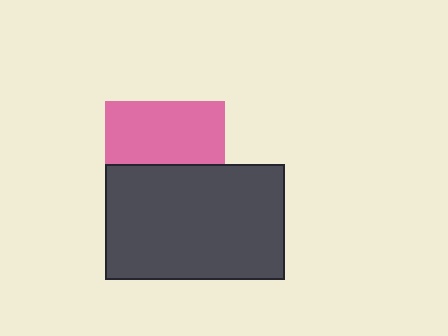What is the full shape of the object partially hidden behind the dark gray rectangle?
The partially hidden object is a pink square.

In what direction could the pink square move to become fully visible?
The pink square could move up. That would shift it out from behind the dark gray rectangle entirely.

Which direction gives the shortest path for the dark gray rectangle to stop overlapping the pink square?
Moving down gives the shortest separation.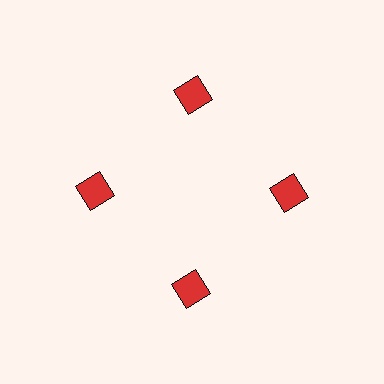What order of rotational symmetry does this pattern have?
This pattern has 4-fold rotational symmetry.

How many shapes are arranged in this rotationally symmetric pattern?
There are 4 shapes, arranged in 4 groups of 1.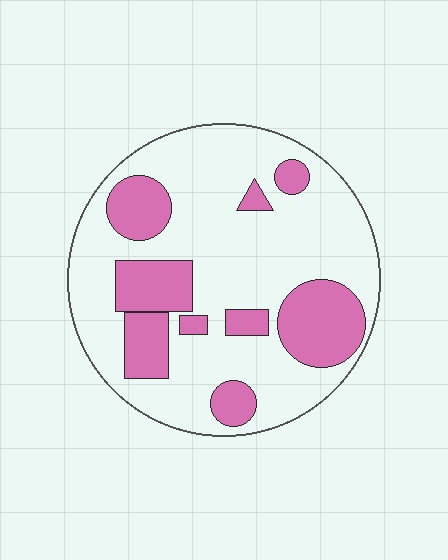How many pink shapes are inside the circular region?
9.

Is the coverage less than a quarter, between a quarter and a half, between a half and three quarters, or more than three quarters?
Between a quarter and a half.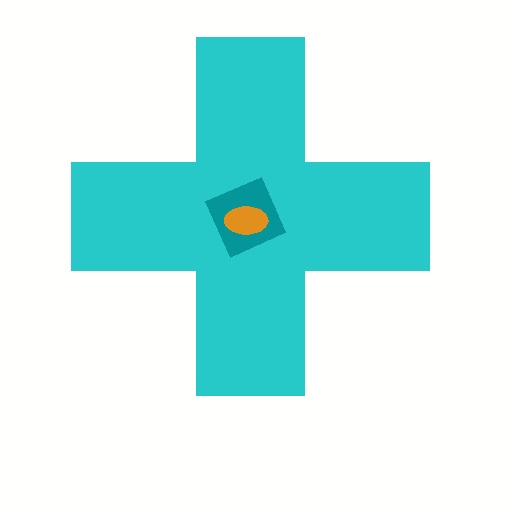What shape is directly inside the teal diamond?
The orange ellipse.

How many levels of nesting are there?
3.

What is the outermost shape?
The cyan cross.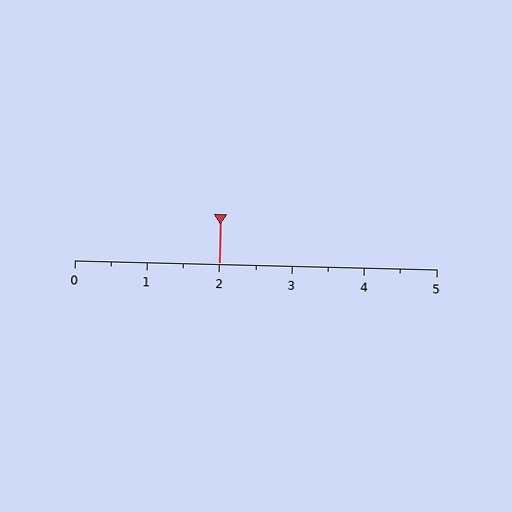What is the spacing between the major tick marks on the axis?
The major ticks are spaced 1 apart.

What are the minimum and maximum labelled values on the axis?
The axis runs from 0 to 5.